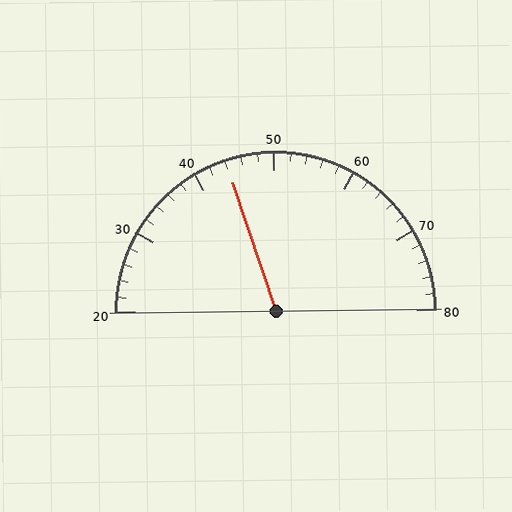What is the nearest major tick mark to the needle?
The nearest major tick mark is 40.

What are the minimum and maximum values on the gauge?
The gauge ranges from 20 to 80.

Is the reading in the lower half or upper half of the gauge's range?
The reading is in the lower half of the range (20 to 80).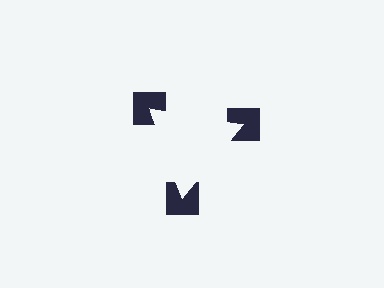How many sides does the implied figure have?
3 sides.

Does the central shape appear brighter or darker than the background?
It typically appears slightly brighter than the background, even though no actual brightness change is drawn.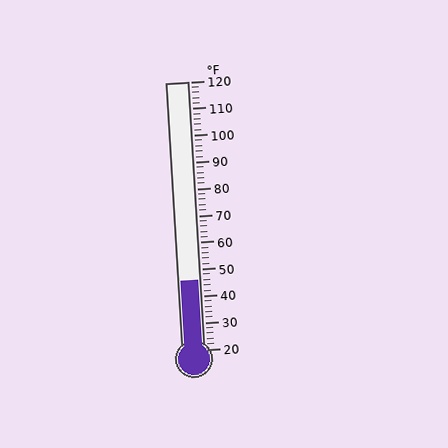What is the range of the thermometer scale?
The thermometer scale ranges from 20°F to 120°F.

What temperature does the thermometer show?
The thermometer shows approximately 46°F.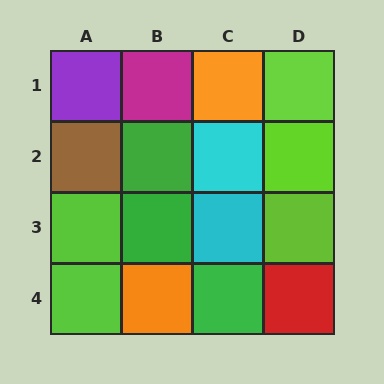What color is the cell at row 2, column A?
Brown.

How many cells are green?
3 cells are green.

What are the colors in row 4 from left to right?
Lime, orange, green, red.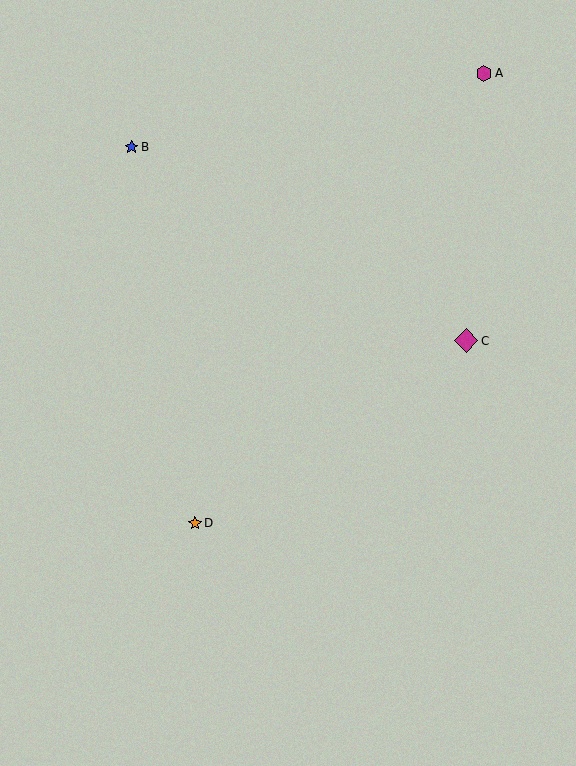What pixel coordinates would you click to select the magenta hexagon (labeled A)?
Click at (484, 73) to select the magenta hexagon A.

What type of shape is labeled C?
Shape C is a magenta diamond.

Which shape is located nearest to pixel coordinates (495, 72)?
The magenta hexagon (labeled A) at (484, 73) is nearest to that location.